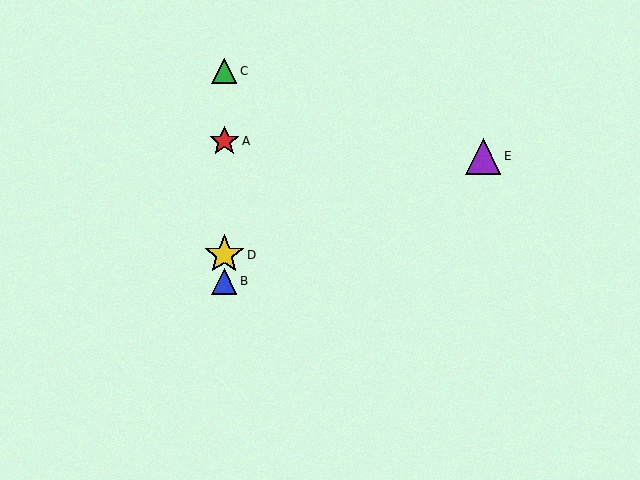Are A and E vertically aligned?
No, A is at x≈224 and E is at x≈483.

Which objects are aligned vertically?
Objects A, B, C, D are aligned vertically.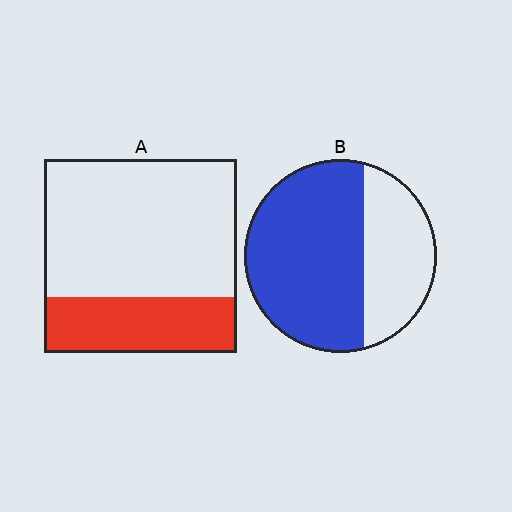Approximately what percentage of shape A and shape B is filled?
A is approximately 30% and B is approximately 65%.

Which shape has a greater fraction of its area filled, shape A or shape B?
Shape B.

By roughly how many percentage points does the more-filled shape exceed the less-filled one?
By roughly 35 percentage points (B over A).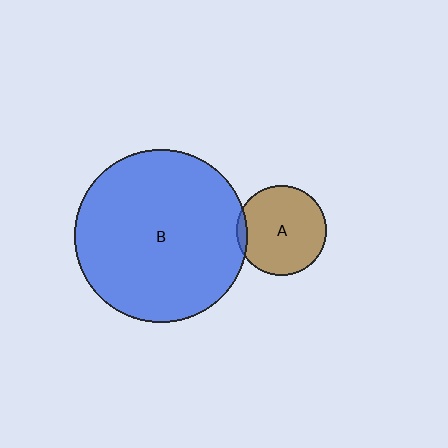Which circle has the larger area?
Circle B (blue).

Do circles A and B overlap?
Yes.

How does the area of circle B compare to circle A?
Approximately 3.7 times.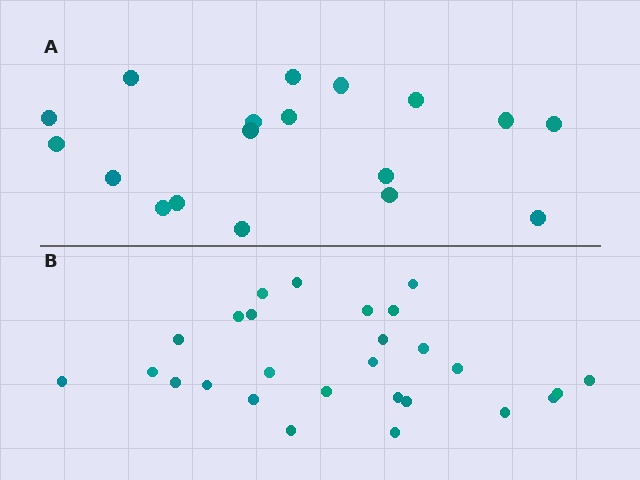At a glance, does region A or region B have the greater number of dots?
Region B (the bottom region) has more dots.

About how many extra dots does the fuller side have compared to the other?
Region B has roughly 8 or so more dots than region A.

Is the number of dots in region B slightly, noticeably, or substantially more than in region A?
Region B has substantially more. The ratio is roughly 1.5 to 1.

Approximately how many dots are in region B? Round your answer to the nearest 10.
About 30 dots. (The exact count is 27, which rounds to 30.)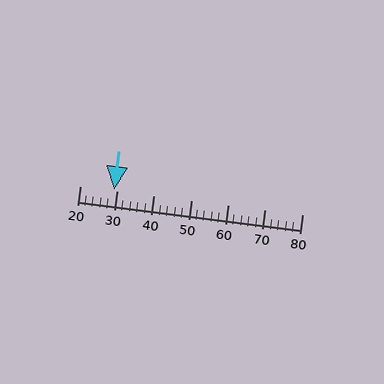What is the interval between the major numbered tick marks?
The major tick marks are spaced 10 units apart.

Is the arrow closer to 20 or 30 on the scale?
The arrow is closer to 30.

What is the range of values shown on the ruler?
The ruler shows values from 20 to 80.